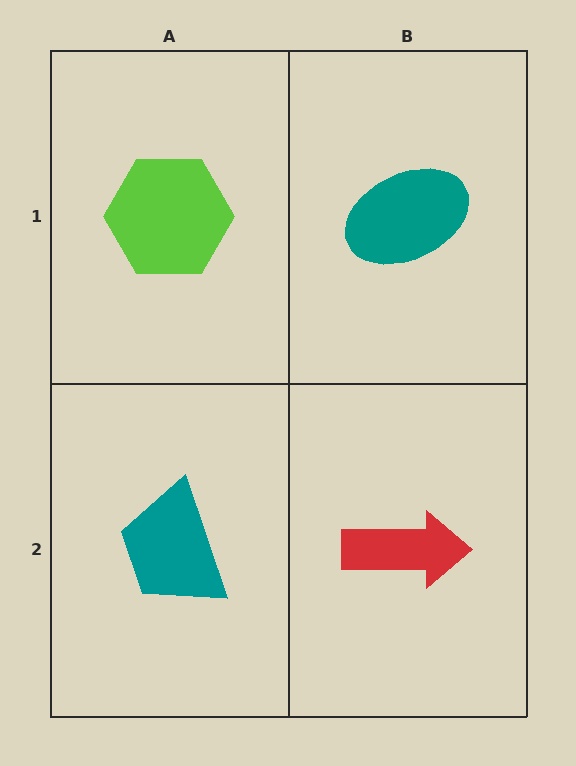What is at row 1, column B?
A teal ellipse.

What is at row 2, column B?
A red arrow.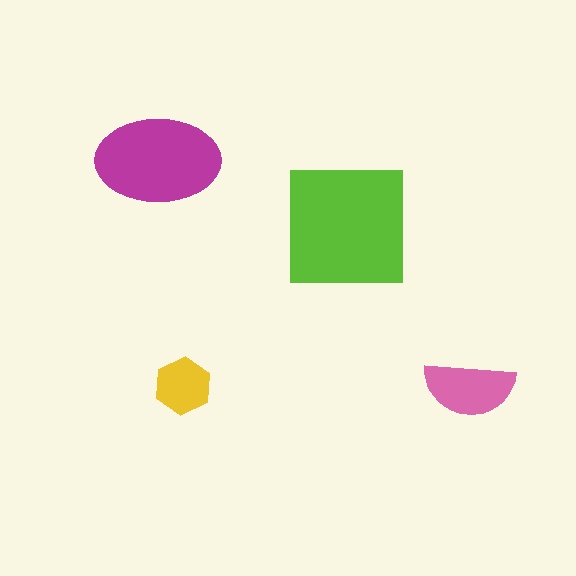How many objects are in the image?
There are 4 objects in the image.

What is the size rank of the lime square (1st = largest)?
1st.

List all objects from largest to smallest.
The lime square, the magenta ellipse, the pink semicircle, the yellow hexagon.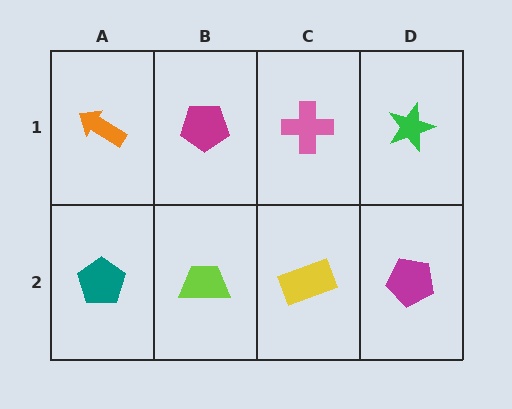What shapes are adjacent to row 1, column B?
A lime trapezoid (row 2, column B), an orange arrow (row 1, column A), a pink cross (row 1, column C).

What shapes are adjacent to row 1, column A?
A teal pentagon (row 2, column A), a magenta pentagon (row 1, column B).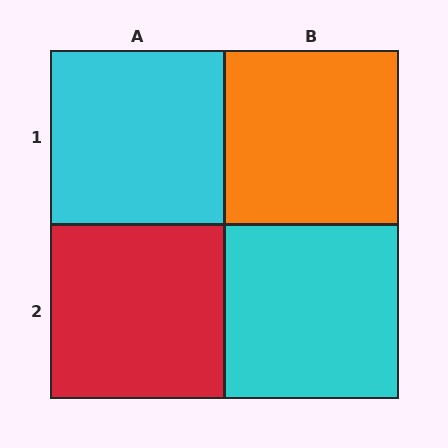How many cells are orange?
1 cell is orange.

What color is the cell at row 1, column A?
Cyan.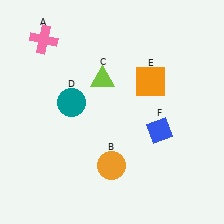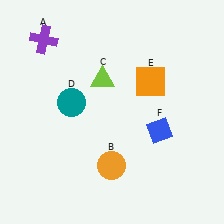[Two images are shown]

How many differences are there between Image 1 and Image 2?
There is 1 difference between the two images.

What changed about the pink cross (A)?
In Image 1, A is pink. In Image 2, it changed to purple.